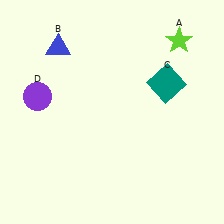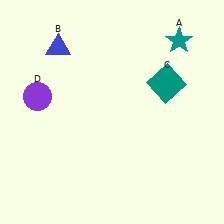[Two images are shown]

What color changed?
The star (A) changed from lime in Image 1 to teal in Image 2.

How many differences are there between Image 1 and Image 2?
There is 1 difference between the two images.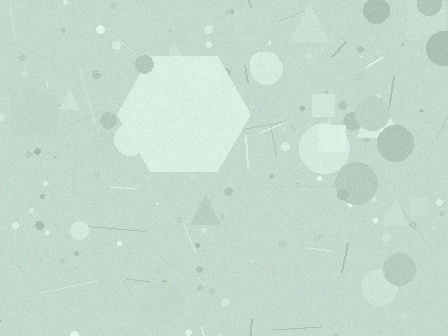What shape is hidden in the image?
A hexagon is hidden in the image.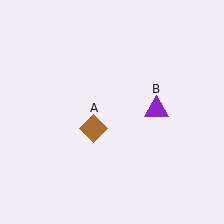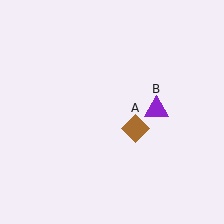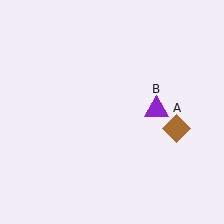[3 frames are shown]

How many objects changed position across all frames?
1 object changed position: brown diamond (object A).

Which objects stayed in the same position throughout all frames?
Purple triangle (object B) remained stationary.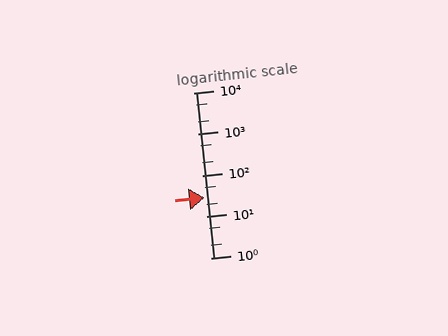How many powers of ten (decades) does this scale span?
The scale spans 4 decades, from 1 to 10000.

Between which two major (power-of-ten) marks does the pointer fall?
The pointer is between 10 and 100.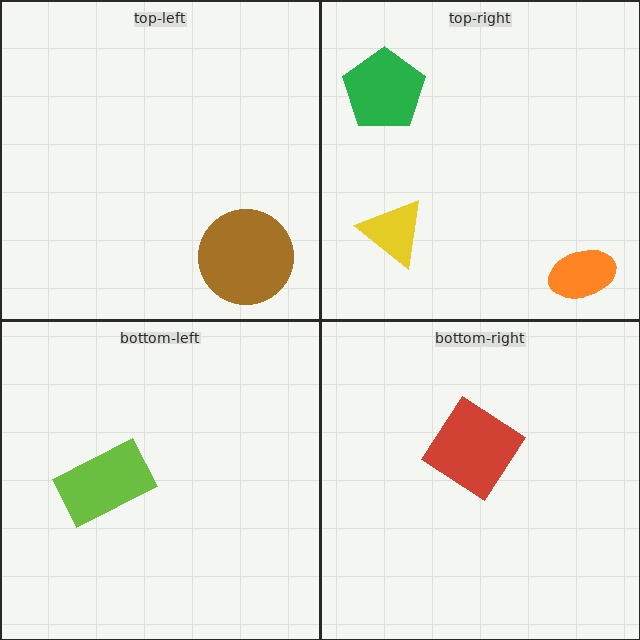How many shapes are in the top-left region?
1.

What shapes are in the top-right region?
The green pentagon, the yellow triangle, the orange ellipse.